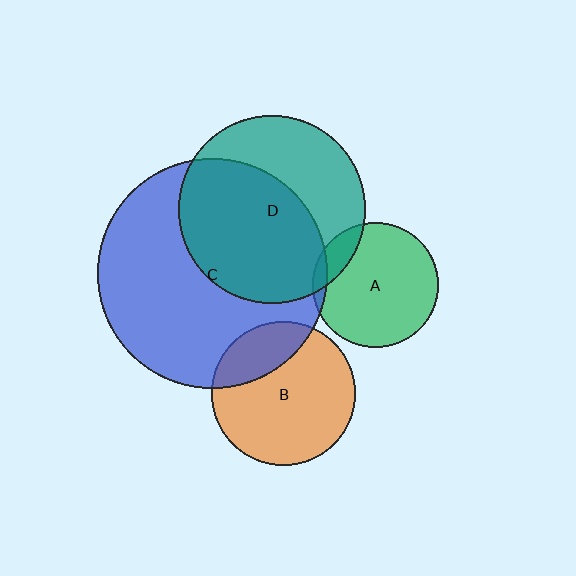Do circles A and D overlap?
Yes.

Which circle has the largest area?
Circle C (blue).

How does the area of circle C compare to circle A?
Approximately 3.3 times.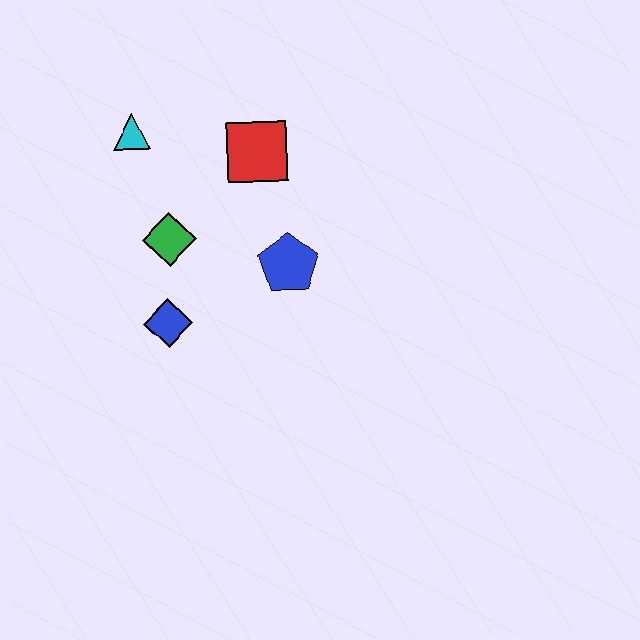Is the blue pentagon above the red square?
No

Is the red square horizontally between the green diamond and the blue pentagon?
Yes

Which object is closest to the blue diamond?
The green diamond is closest to the blue diamond.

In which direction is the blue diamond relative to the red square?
The blue diamond is below the red square.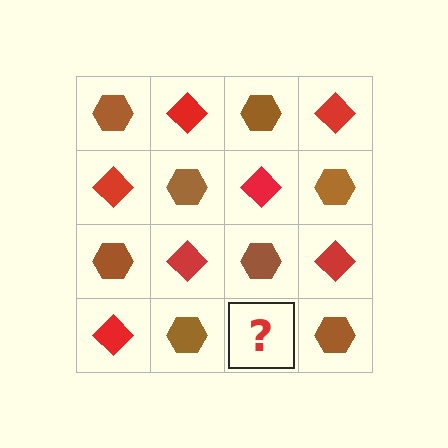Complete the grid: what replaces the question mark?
The question mark should be replaced with a red diamond.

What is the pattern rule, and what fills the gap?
The rule is that it alternates brown hexagon and red diamond in a checkerboard pattern. The gap should be filled with a red diamond.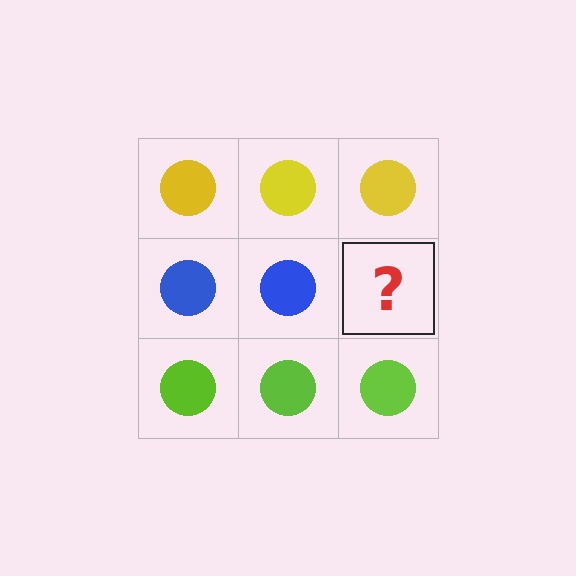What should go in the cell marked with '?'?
The missing cell should contain a blue circle.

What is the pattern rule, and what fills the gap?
The rule is that each row has a consistent color. The gap should be filled with a blue circle.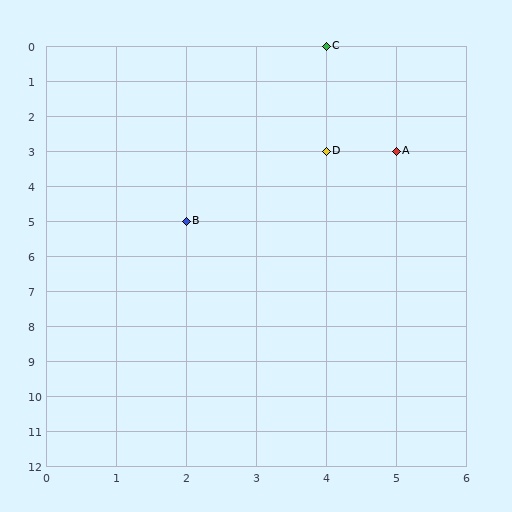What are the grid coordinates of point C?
Point C is at grid coordinates (4, 0).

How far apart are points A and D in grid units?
Points A and D are 1 column apart.